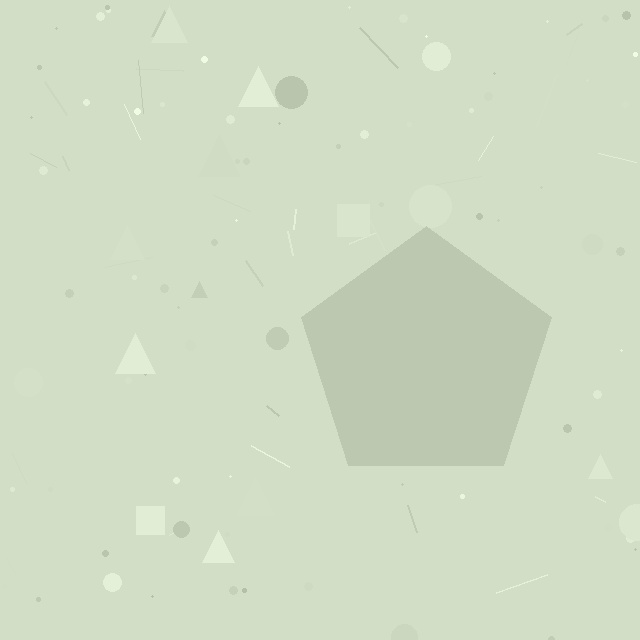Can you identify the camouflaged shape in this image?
The camouflaged shape is a pentagon.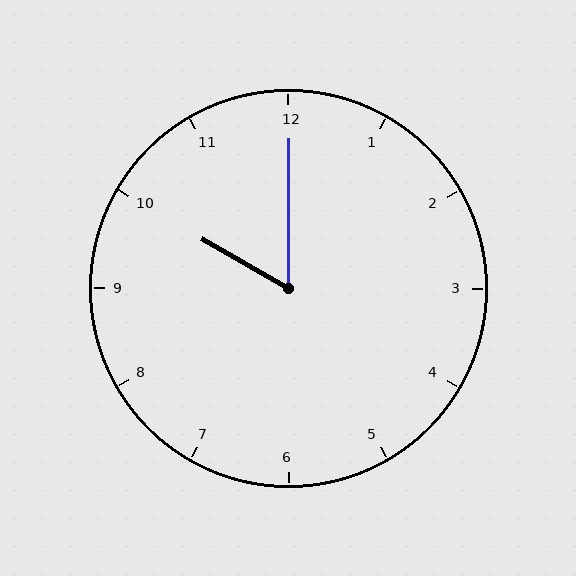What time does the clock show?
10:00.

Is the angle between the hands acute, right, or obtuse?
It is acute.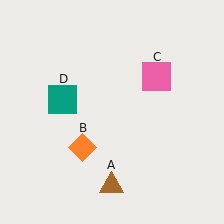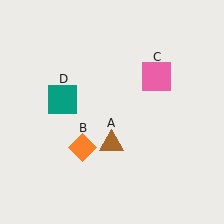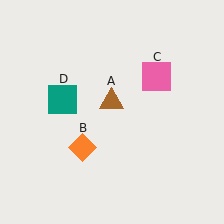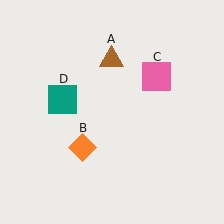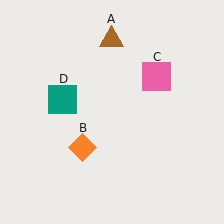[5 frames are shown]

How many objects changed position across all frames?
1 object changed position: brown triangle (object A).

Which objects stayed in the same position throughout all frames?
Orange diamond (object B) and pink square (object C) and teal square (object D) remained stationary.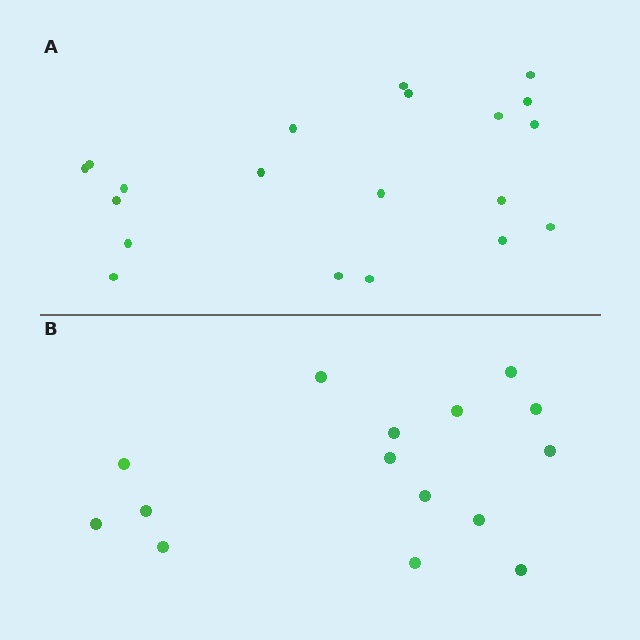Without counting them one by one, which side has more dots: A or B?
Region A (the top region) has more dots.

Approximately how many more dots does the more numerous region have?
Region A has about 5 more dots than region B.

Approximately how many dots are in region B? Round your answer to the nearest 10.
About 20 dots. (The exact count is 15, which rounds to 20.)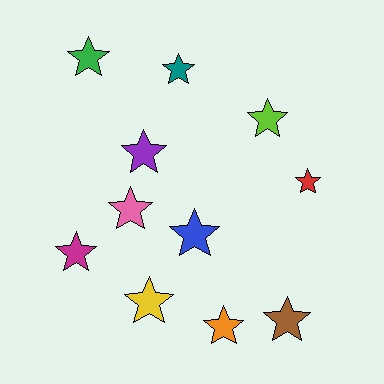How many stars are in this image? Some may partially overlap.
There are 11 stars.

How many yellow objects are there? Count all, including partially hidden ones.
There is 1 yellow object.